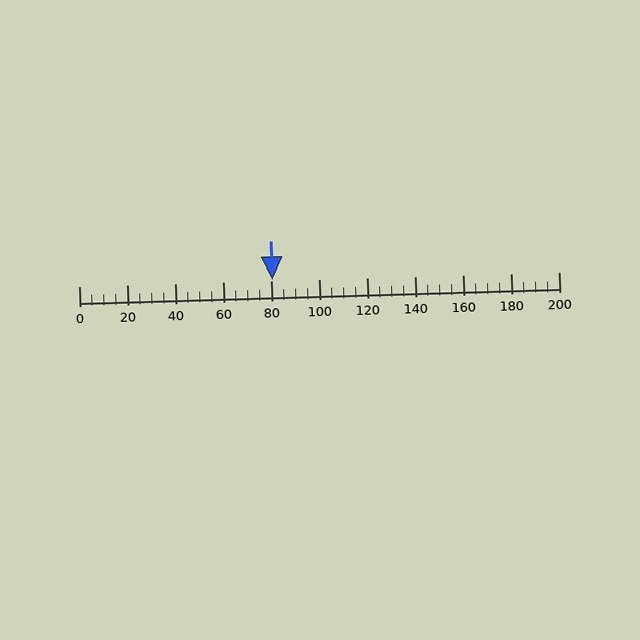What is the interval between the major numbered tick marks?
The major tick marks are spaced 20 units apart.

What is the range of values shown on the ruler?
The ruler shows values from 0 to 200.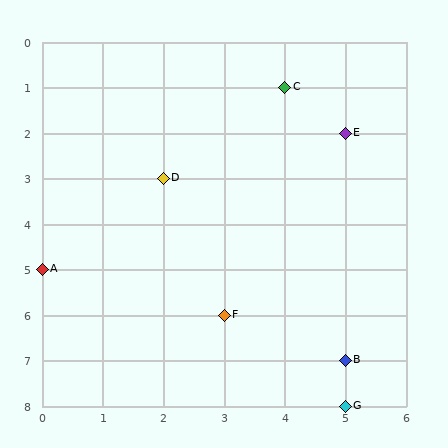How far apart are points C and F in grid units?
Points C and F are 1 column and 5 rows apart (about 5.1 grid units diagonally).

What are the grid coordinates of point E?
Point E is at grid coordinates (5, 2).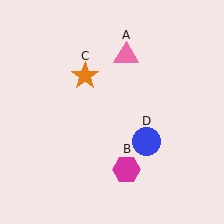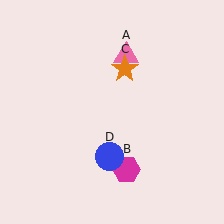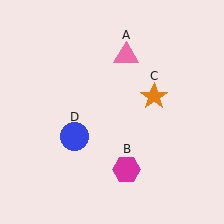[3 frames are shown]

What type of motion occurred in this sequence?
The orange star (object C), blue circle (object D) rotated clockwise around the center of the scene.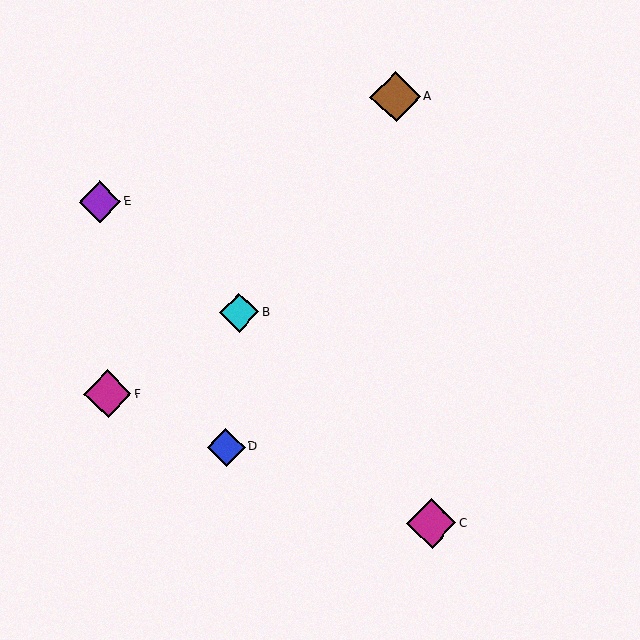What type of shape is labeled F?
Shape F is a magenta diamond.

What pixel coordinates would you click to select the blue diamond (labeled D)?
Click at (226, 447) to select the blue diamond D.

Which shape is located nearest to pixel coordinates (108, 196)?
The purple diamond (labeled E) at (100, 202) is nearest to that location.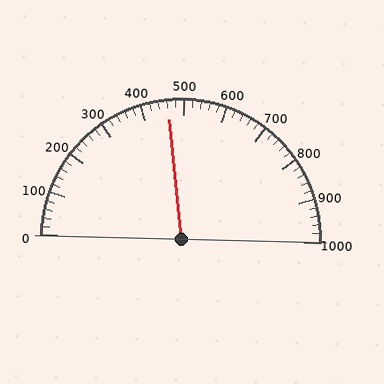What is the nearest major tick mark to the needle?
The nearest major tick mark is 500.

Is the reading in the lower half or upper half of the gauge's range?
The reading is in the lower half of the range (0 to 1000).